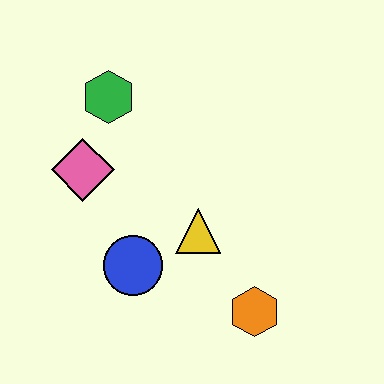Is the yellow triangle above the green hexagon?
No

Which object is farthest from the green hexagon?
The orange hexagon is farthest from the green hexagon.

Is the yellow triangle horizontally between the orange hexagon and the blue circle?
Yes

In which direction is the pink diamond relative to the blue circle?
The pink diamond is above the blue circle.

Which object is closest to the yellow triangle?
The blue circle is closest to the yellow triangle.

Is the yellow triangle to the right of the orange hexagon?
No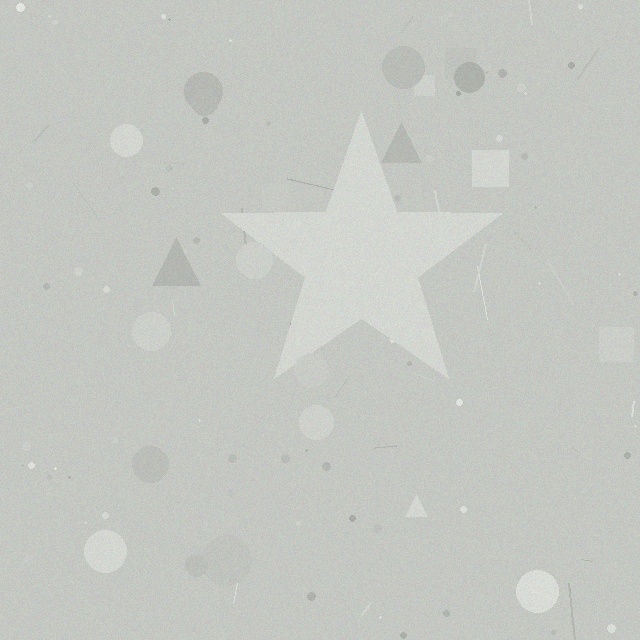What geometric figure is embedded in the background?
A star is embedded in the background.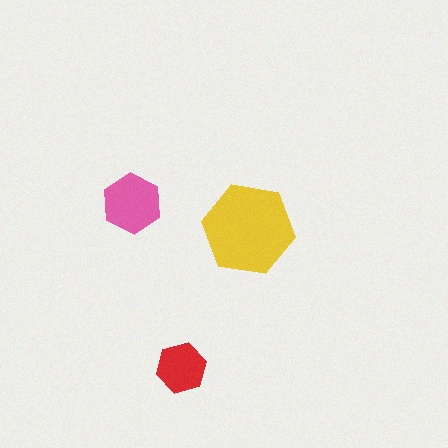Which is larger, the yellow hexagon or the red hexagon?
The yellow one.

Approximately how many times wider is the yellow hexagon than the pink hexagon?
About 1.5 times wider.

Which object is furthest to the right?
The yellow hexagon is rightmost.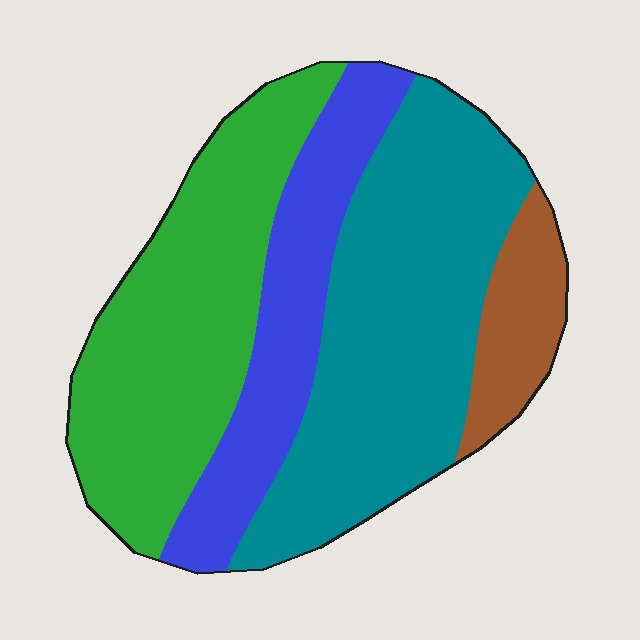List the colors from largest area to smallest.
From largest to smallest: teal, green, blue, brown.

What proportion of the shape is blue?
Blue covers 20% of the shape.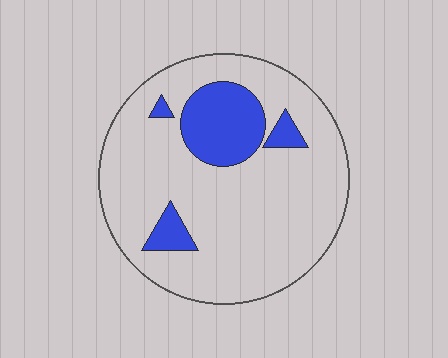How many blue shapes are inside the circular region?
4.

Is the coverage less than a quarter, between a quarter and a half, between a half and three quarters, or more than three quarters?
Less than a quarter.